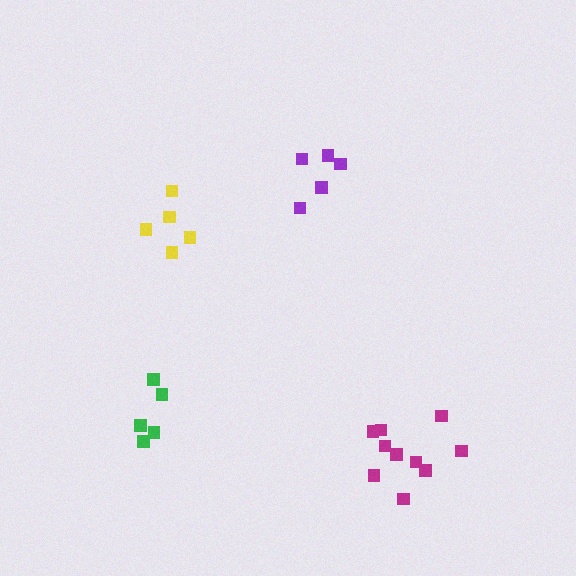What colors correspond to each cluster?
The clusters are colored: green, purple, yellow, magenta.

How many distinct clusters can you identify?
There are 4 distinct clusters.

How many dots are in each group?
Group 1: 5 dots, Group 2: 5 dots, Group 3: 5 dots, Group 4: 10 dots (25 total).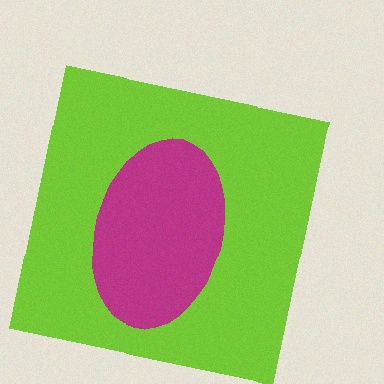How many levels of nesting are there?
2.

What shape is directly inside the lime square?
The magenta ellipse.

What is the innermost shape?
The magenta ellipse.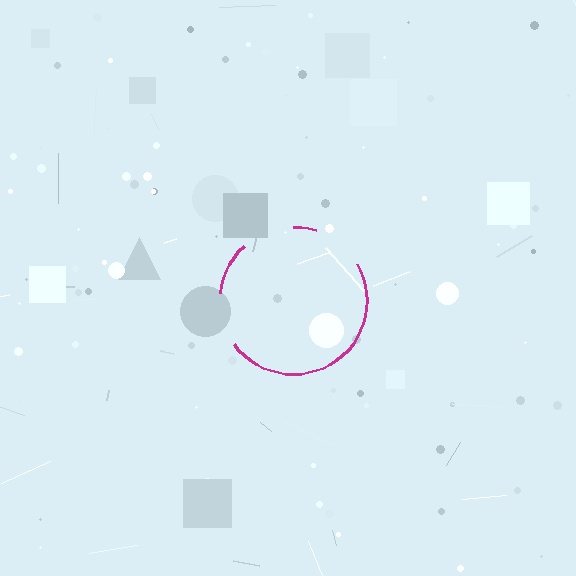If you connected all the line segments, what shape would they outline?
They would outline a circle.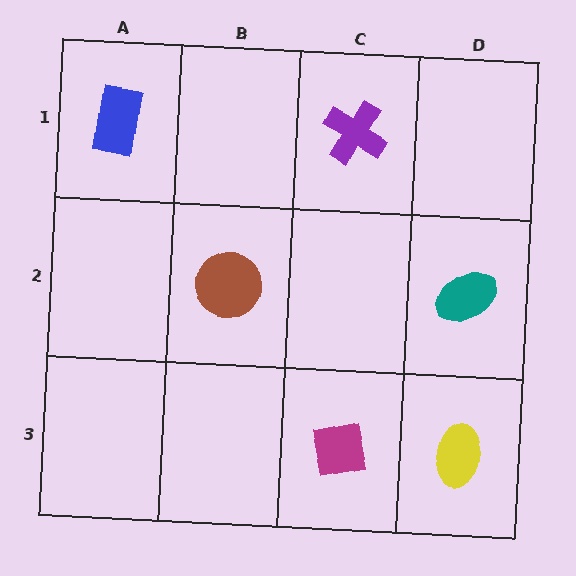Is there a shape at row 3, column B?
No, that cell is empty.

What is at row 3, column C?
A magenta square.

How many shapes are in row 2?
2 shapes.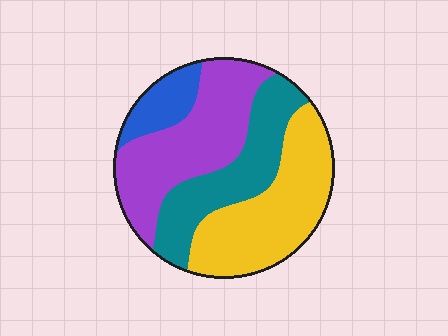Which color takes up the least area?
Blue, at roughly 10%.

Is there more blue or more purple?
Purple.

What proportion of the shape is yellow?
Yellow covers around 35% of the shape.